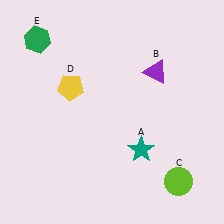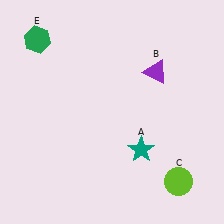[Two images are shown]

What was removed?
The yellow pentagon (D) was removed in Image 2.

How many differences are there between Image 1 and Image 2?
There is 1 difference between the two images.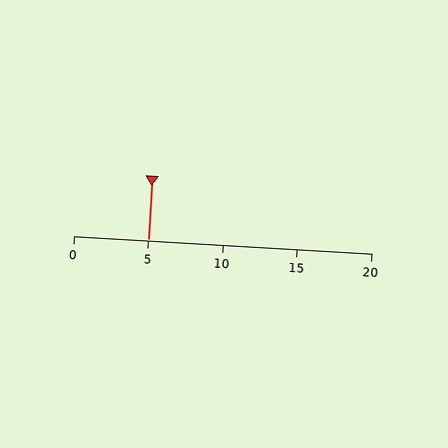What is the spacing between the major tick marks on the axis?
The major ticks are spaced 5 apart.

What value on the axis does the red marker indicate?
The marker indicates approximately 5.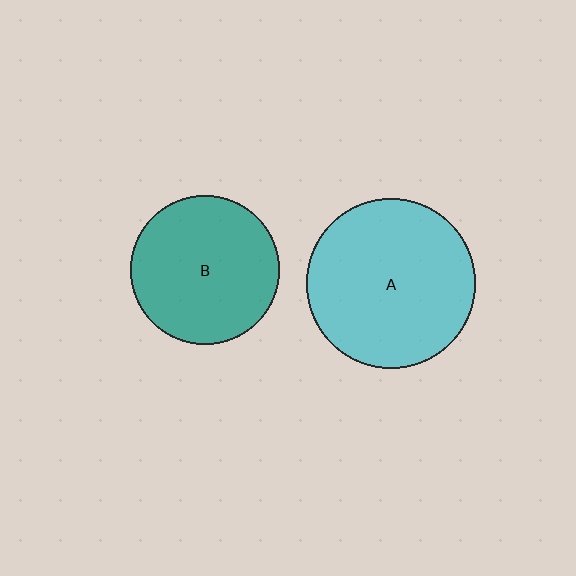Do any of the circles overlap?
No, none of the circles overlap.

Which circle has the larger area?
Circle A (cyan).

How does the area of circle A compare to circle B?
Approximately 1.3 times.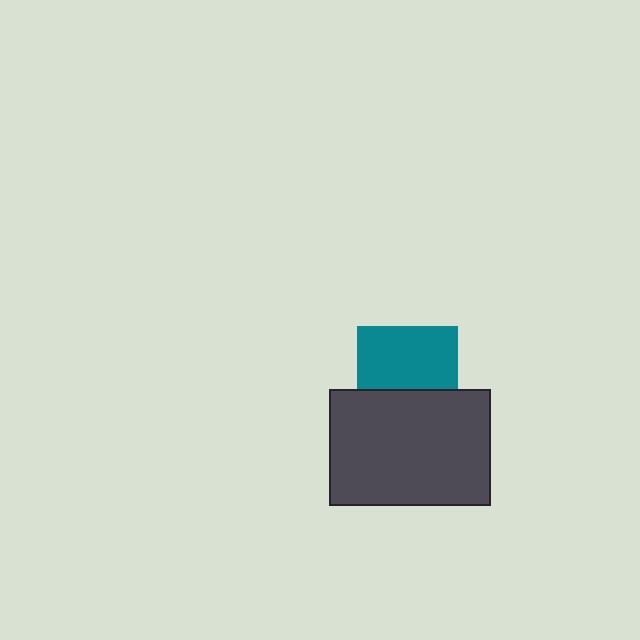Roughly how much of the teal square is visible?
About half of it is visible (roughly 63%).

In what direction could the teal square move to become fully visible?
The teal square could move up. That would shift it out from behind the dark gray rectangle entirely.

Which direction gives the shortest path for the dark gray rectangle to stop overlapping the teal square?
Moving down gives the shortest separation.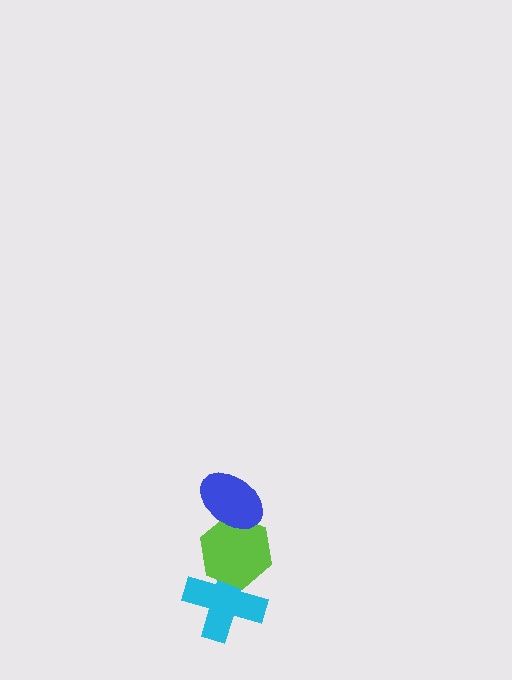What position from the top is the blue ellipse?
The blue ellipse is 1st from the top.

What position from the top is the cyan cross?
The cyan cross is 3rd from the top.